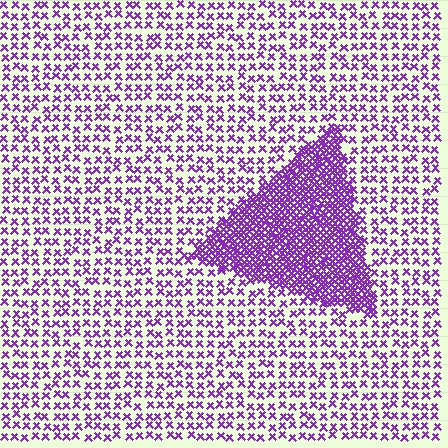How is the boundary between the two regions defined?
The boundary is defined by a change in element density (approximately 3.0x ratio). All elements are the same color, size, and shape.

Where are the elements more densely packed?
The elements are more densely packed inside the triangle boundary.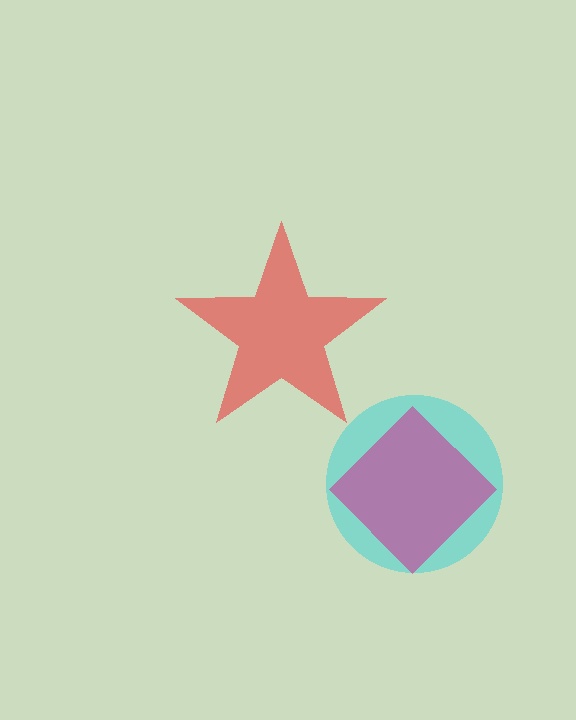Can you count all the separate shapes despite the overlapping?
Yes, there are 3 separate shapes.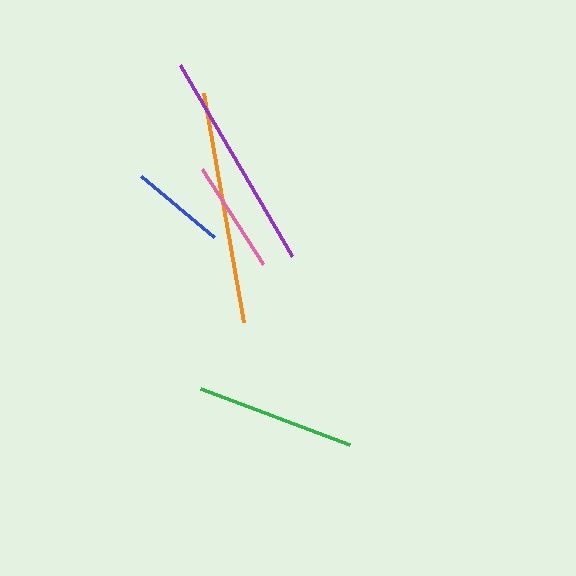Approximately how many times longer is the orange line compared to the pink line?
The orange line is approximately 2.1 times the length of the pink line.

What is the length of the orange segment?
The orange segment is approximately 233 pixels long.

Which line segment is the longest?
The orange line is the longest at approximately 233 pixels.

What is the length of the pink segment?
The pink segment is approximately 112 pixels long.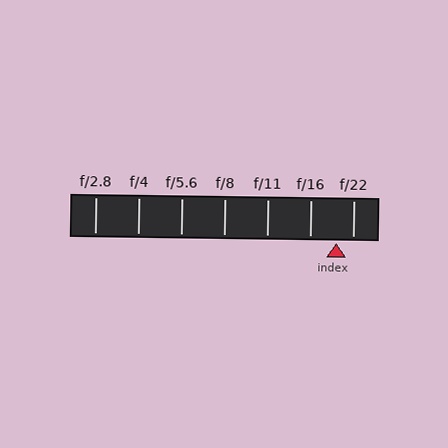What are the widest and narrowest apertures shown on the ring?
The widest aperture shown is f/2.8 and the narrowest is f/22.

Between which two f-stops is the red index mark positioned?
The index mark is between f/16 and f/22.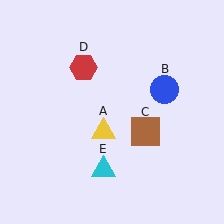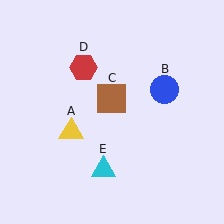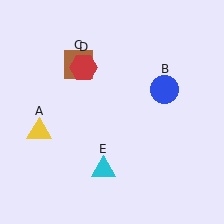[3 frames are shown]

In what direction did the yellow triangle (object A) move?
The yellow triangle (object A) moved left.